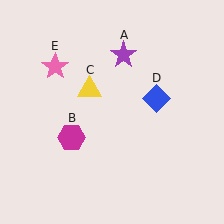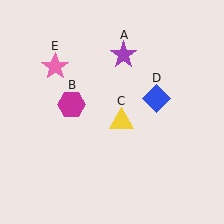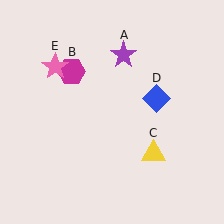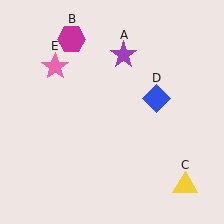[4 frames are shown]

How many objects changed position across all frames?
2 objects changed position: magenta hexagon (object B), yellow triangle (object C).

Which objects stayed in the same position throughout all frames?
Purple star (object A) and blue diamond (object D) and pink star (object E) remained stationary.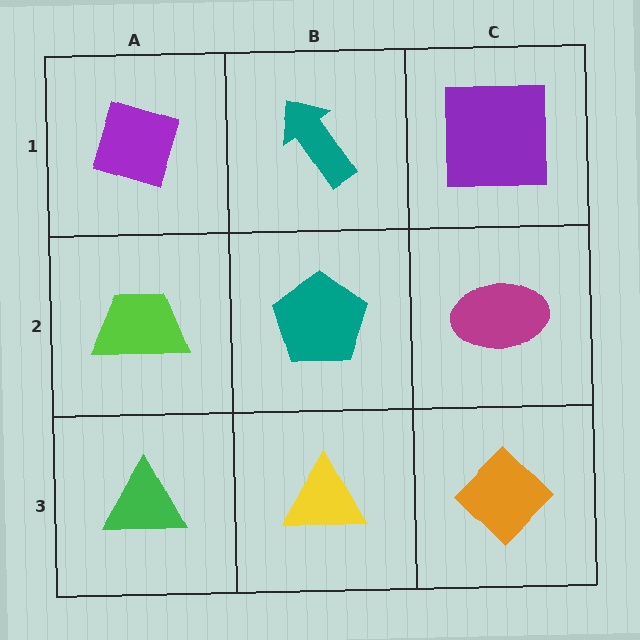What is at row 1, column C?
A purple square.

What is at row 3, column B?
A yellow triangle.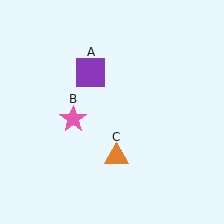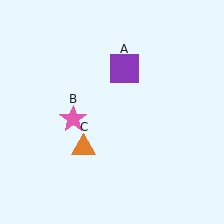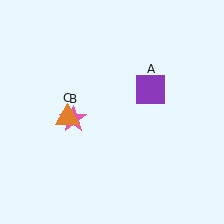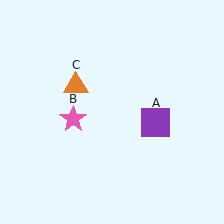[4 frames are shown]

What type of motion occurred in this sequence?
The purple square (object A), orange triangle (object C) rotated clockwise around the center of the scene.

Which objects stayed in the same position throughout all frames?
Pink star (object B) remained stationary.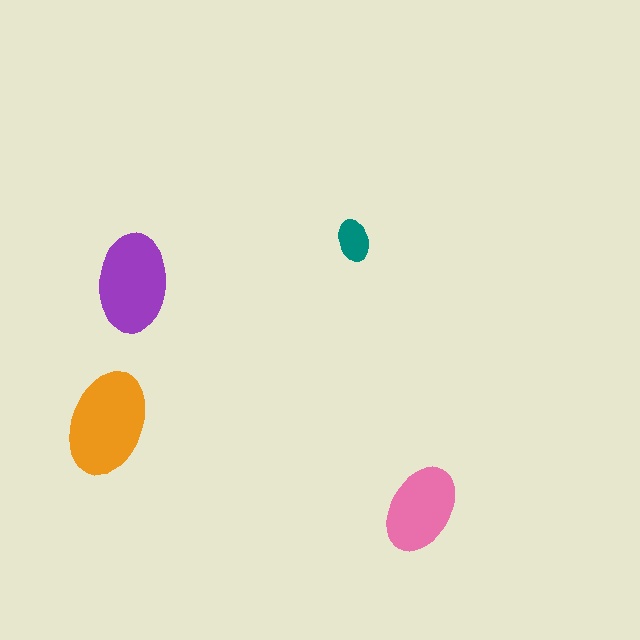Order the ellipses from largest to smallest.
the orange one, the purple one, the pink one, the teal one.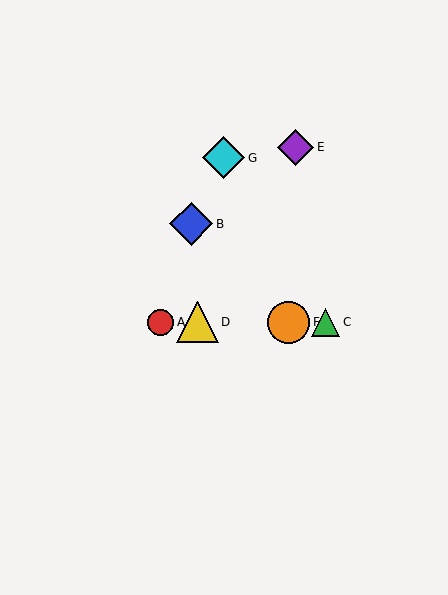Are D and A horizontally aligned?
Yes, both are at y≈322.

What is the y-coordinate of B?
Object B is at y≈224.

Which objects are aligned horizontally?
Objects A, C, D, F are aligned horizontally.